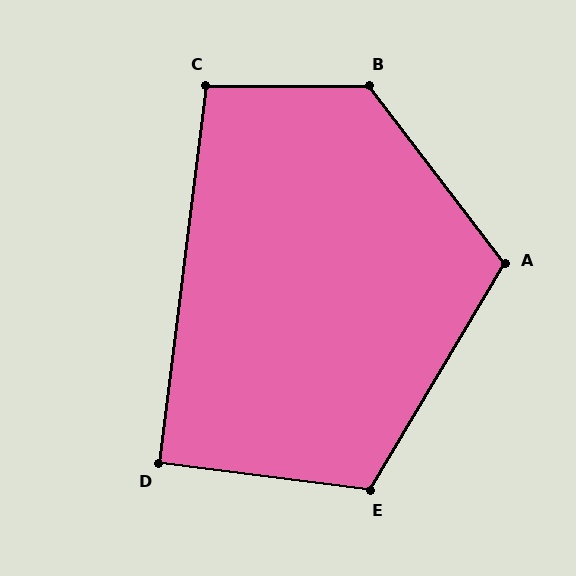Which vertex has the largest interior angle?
B, at approximately 127 degrees.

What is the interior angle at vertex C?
Approximately 97 degrees (obtuse).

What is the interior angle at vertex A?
Approximately 112 degrees (obtuse).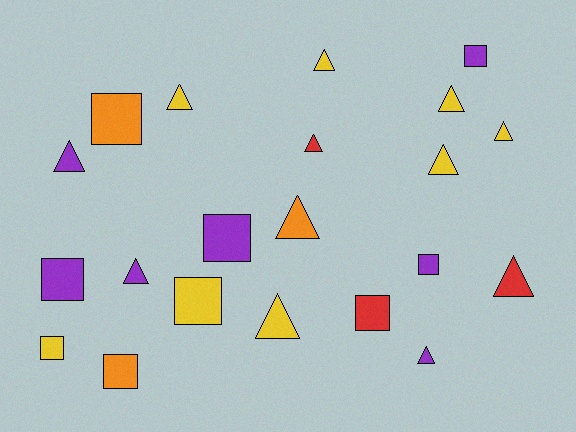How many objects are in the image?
There are 21 objects.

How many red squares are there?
There is 1 red square.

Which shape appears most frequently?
Triangle, with 12 objects.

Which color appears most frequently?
Yellow, with 8 objects.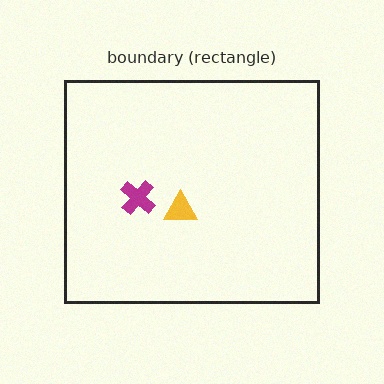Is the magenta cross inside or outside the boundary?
Inside.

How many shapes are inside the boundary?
2 inside, 0 outside.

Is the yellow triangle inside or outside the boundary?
Inside.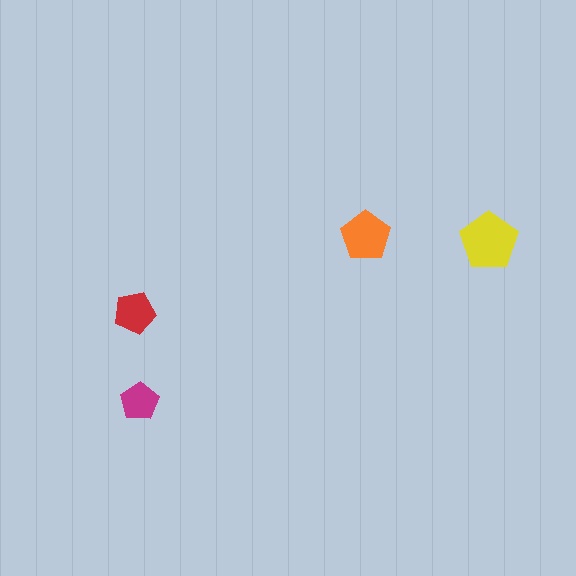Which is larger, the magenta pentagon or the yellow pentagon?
The yellow one.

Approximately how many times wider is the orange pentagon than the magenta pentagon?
About 1.5 times wider.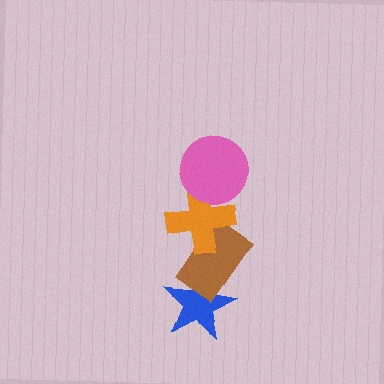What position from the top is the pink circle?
The pink circle is 1st from the top.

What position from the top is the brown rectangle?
The brown rectangle is 3rd from the top.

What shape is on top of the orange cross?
The pink circle is on top of the orange cross.